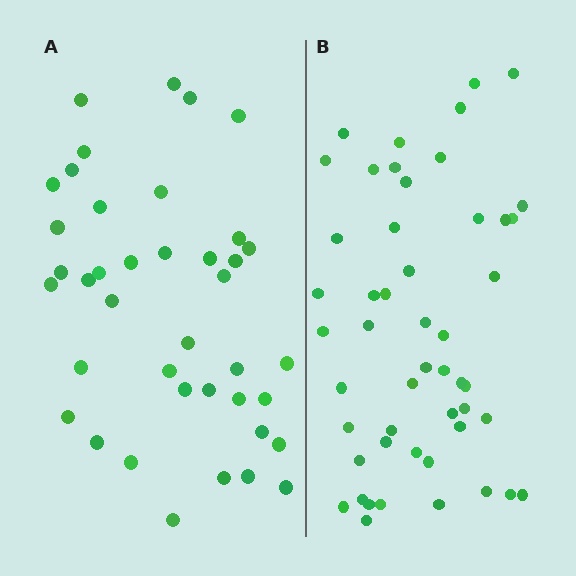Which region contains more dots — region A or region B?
Region B (the right region) has more dots.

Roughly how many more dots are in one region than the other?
Region B has roughly 10 or so more dots than region A.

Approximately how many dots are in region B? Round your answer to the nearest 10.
About 50 dots.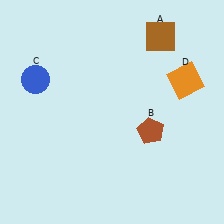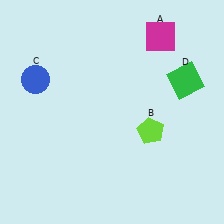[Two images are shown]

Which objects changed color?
A changed from brown to magenta. B changed from brown to lime. D changed from orange to green.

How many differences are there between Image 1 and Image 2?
There are 3 differences between the two images.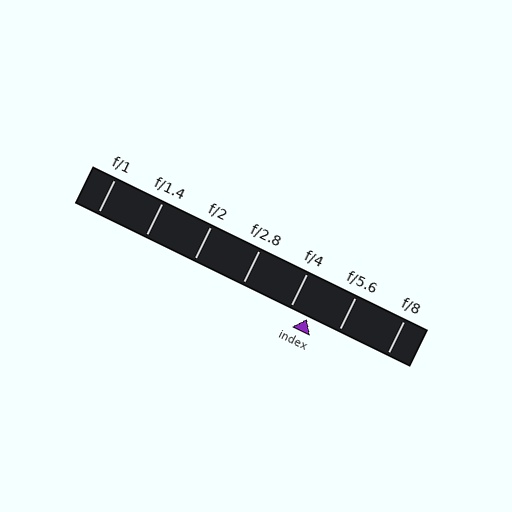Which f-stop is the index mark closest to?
The index mark is closest to f/4.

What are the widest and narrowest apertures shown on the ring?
The widest aperture shown is f/1 and the narrowest is f/8.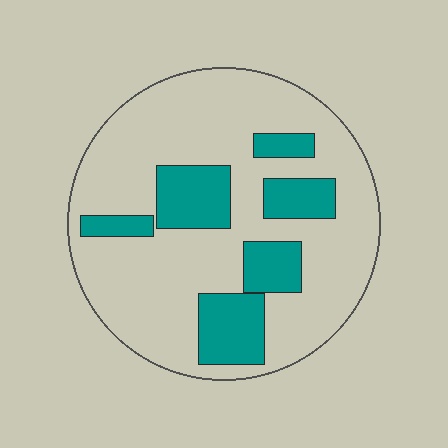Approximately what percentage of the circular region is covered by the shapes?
Approximately 25%.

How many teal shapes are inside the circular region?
6.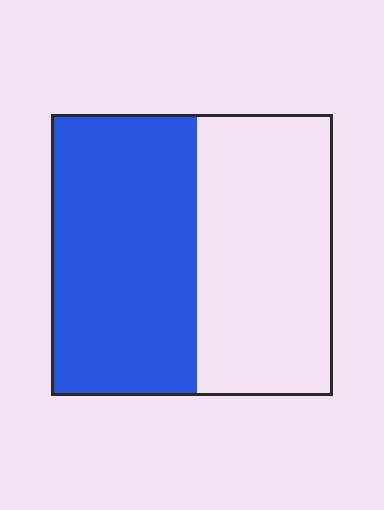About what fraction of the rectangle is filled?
About one half (1/2).